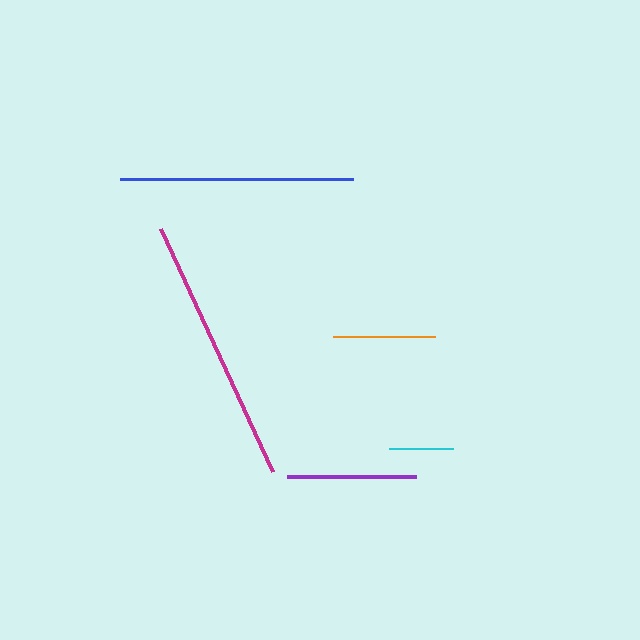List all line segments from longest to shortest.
From longest to shortest: magenta, blue, purple, orange, cyan.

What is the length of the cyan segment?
The cyan segment is approximately 64 pixels long.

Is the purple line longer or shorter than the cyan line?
The purple line is longer than the cyan line.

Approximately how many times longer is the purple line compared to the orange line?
The purple line is approximately 1.3 times the length of the orange line.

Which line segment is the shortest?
The cyan line is the shortest at approximately 64 pixels.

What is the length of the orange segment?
The orange segment is approximately 102 pixels long.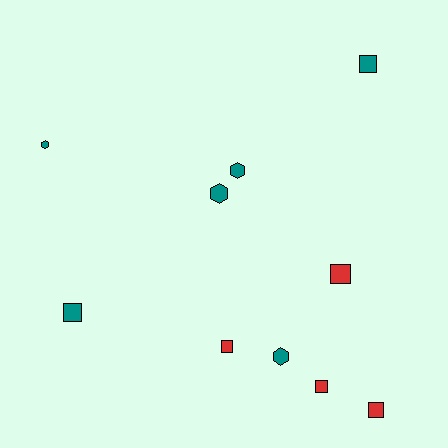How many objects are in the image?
There are 10 objects.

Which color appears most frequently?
Teal, with 6 objects.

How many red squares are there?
There are 4 red squares.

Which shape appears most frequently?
Square, with 6 objects.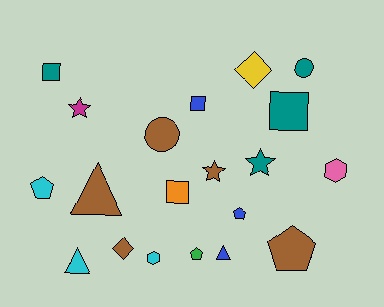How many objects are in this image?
There are 20 objects.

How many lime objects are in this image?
There are no lime objects.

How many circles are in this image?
There are 2 circles.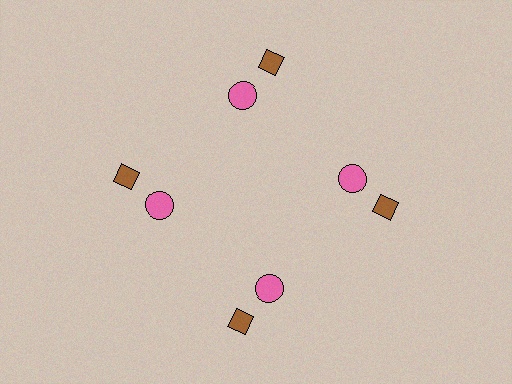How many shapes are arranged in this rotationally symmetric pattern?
There are 8 shapes, arranged in 4 groups of 2.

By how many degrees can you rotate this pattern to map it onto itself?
The pattern maps onto itself every 90 degrees of rotation.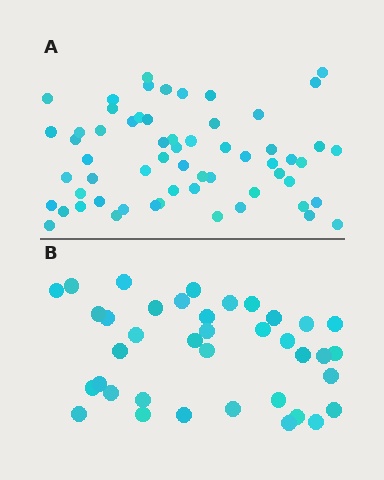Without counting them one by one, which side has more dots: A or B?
Region A (the top region) has more dots.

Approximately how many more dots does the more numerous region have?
Region A has approximately 20 more dots than region B.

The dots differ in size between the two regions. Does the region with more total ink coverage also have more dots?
No. Region B has more total ink coverage because its dots are larger, but region A actually contains more individual dots. Total area can be misleading — the number of items is what matters here.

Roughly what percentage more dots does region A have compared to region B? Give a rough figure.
About 60% more.